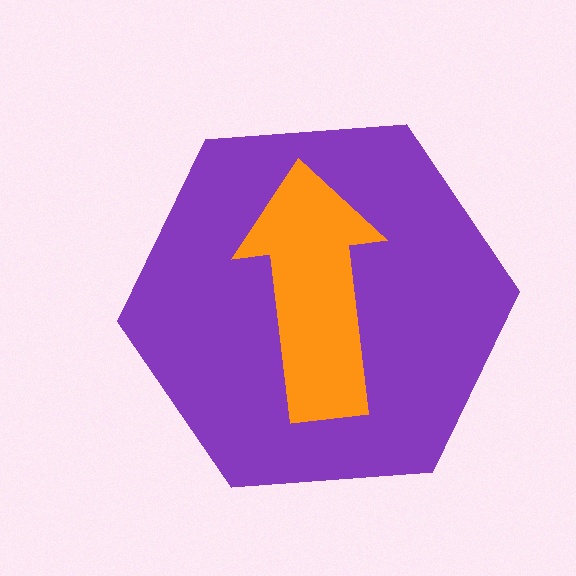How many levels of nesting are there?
2.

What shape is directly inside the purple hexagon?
The orange arrow.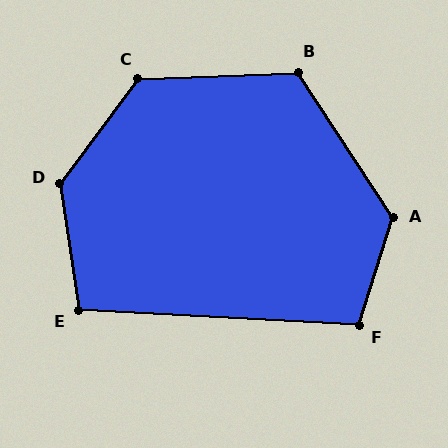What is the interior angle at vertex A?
Approximately 130 degrees (obtuse).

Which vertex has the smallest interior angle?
E, at approximately 101 degrees.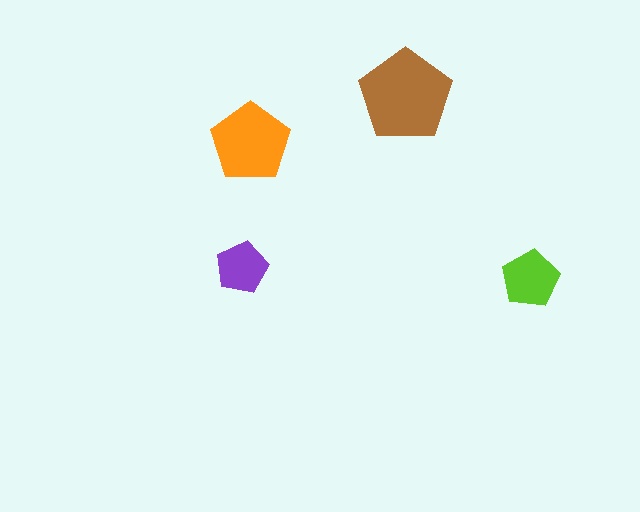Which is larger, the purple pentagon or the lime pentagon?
The lime one.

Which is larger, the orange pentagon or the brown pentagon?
The brown one.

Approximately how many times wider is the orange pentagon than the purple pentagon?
About 1.5 times wider.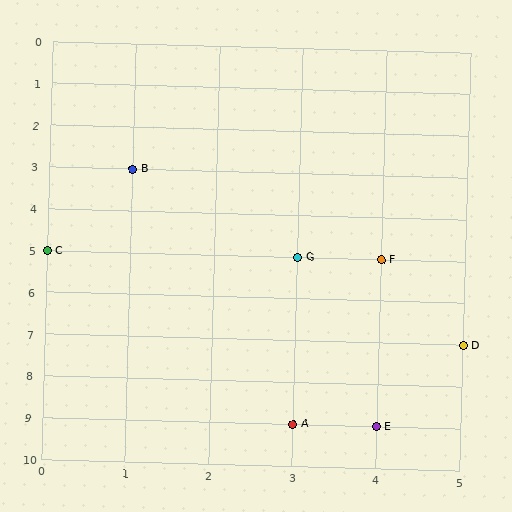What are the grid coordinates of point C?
Point C is at grid coordinates (0, 5).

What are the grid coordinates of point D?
Point D is at grid coordinates (5, 7).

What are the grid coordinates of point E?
Point E is at grid coordinates (4, 9).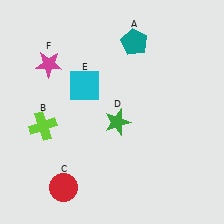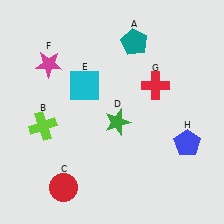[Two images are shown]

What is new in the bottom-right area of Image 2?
A blue pentagon (H) was added in the bottom-right area of Image 2.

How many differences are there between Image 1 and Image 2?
There are 2 differences between the two images.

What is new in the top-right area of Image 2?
A red cross (G) was added in the top-right area of Image 2.